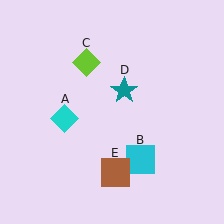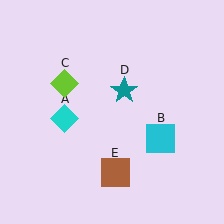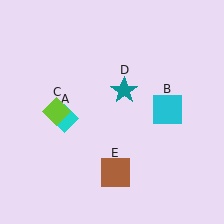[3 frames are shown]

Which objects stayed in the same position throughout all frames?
Cyan diamond (object A) and teal star (object D) and brown square (object E) remained stationary.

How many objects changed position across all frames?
2 objects changed position: cyan square (object B), lime diamond (object C).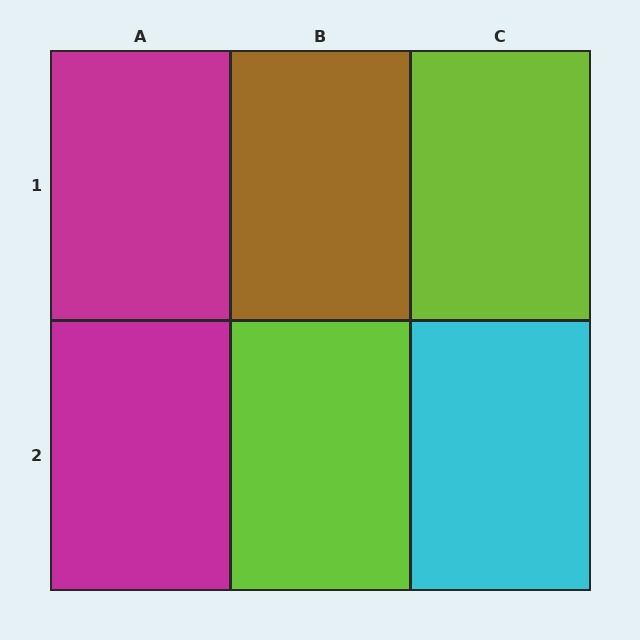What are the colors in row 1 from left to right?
Magenta, brown, lime.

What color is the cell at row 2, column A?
Magenta.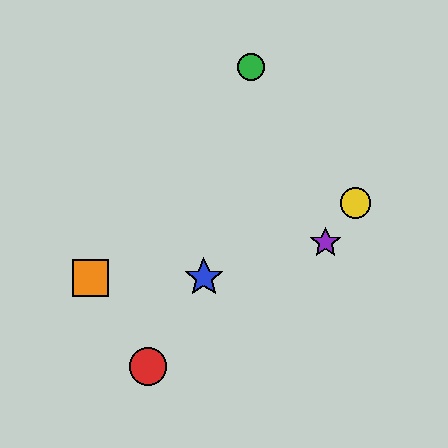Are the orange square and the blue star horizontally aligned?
Yes, both are at y≈278.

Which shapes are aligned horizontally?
The blue star, the orange square are aligned horizontally.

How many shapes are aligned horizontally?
2 shapes (the blue star, the orange square) are aligned horizontally.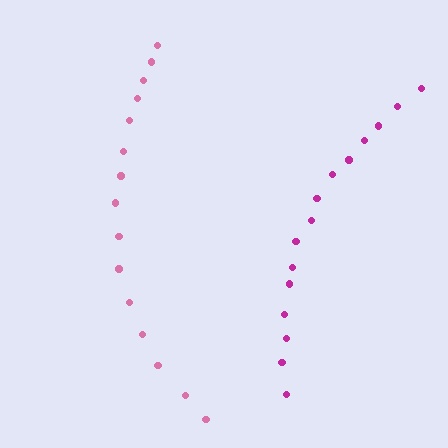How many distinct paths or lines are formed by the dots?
There are 2 distinct paths.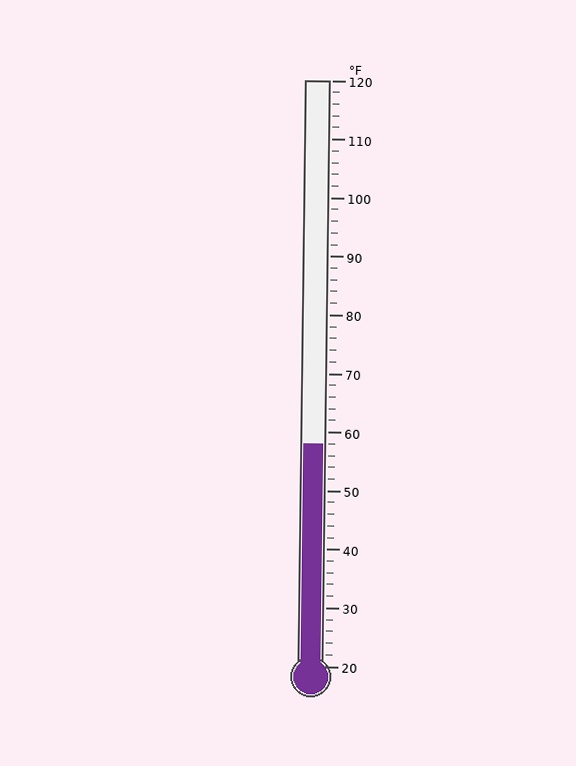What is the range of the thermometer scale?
The thermometer scale ranges from 20°F to 120°F.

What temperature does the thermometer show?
The thermometer shows approximately 58°F.